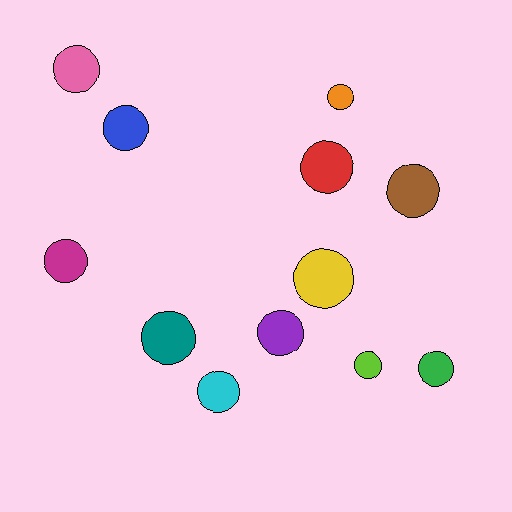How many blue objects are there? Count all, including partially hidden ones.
There is 1 blue object.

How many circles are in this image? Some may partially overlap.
There are 12 circles.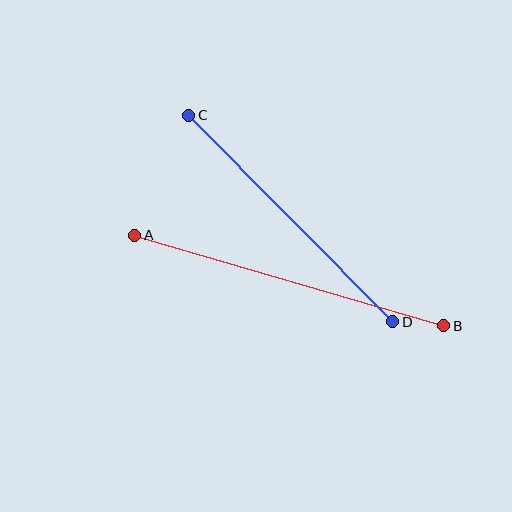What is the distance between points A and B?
The distance is approximately 322 pixels.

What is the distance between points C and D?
The distance is approximately 290 pixels.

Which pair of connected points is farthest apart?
Points A and B are farthest apart.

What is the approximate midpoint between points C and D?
The midpoint is at approximately (291, 218) pixels.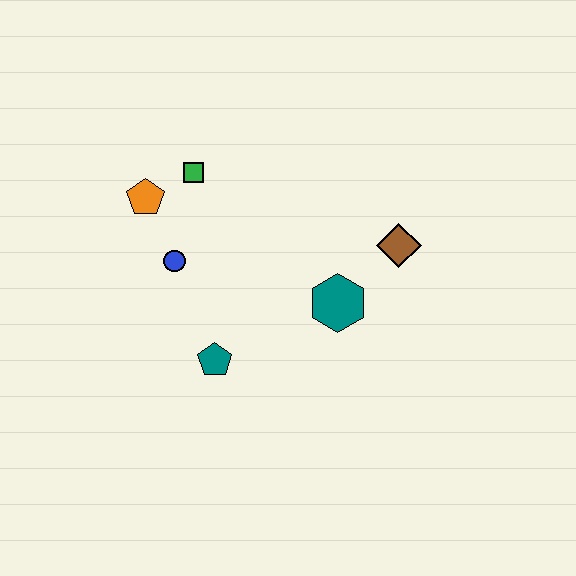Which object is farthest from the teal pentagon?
The brown diamond is farthest from the teal pentagon.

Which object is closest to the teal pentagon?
The blue circle is closest to the teal pentagon.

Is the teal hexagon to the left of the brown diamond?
Yes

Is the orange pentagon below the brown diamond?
No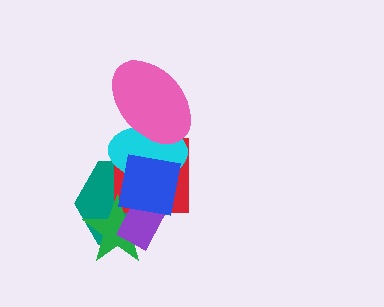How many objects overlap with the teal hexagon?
5 objects overlap with the teal hexagon.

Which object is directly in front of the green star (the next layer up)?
The purple rectangle is directly in front of the green star.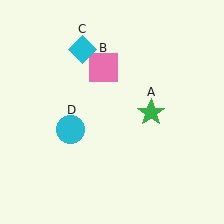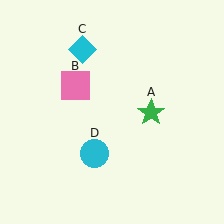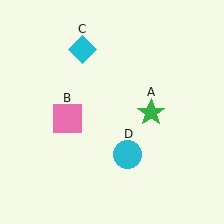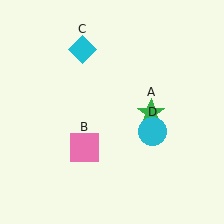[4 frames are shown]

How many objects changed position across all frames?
2 objects changed position: pink square (object B), cyan circle (object D).